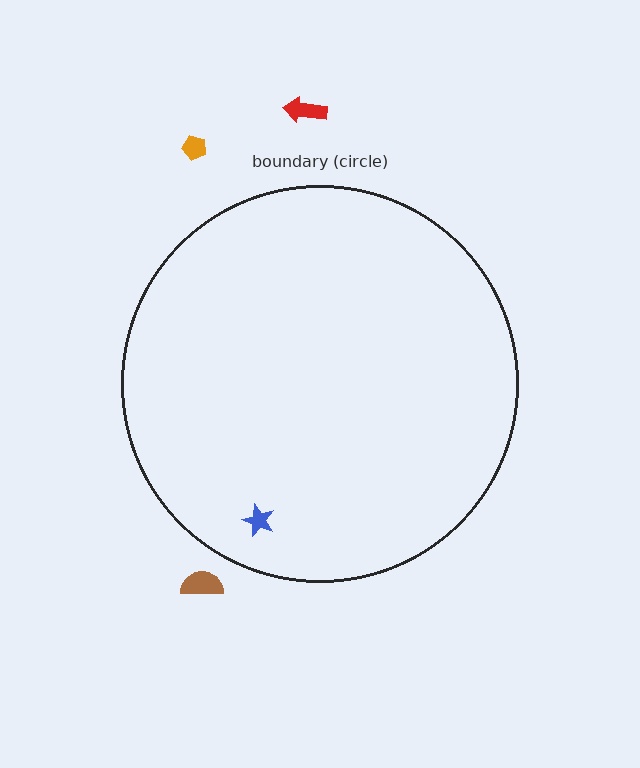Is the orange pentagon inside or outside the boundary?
Outside.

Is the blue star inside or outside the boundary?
Inside.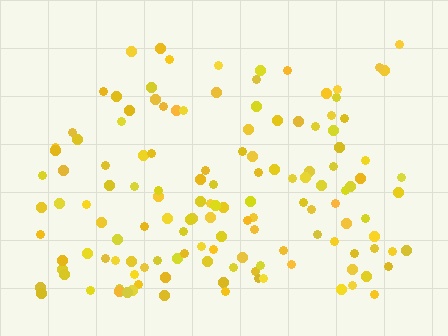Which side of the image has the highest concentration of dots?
The bottom.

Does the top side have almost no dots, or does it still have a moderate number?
Still a moderate number, just noticeably fewer than the bottom.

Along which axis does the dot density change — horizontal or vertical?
Vertical.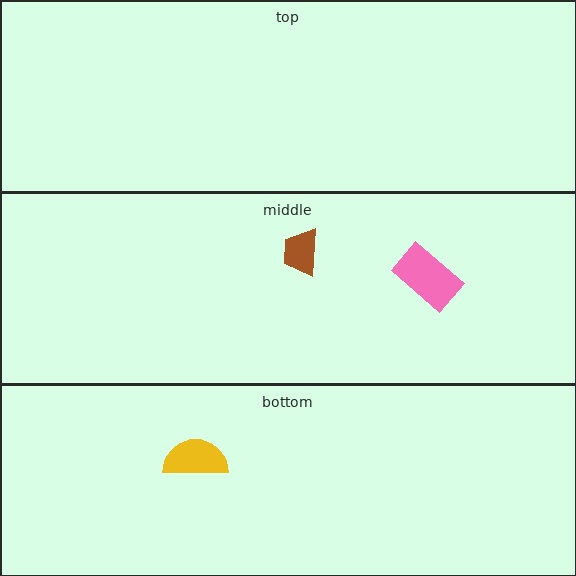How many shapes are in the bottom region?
1.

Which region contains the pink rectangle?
The middle region.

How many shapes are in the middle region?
2.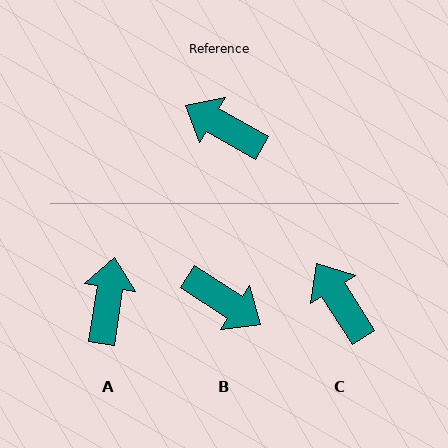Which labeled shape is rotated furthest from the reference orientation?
B, about 176 degrees away.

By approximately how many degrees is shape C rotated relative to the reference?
Approximately 29 degrees clockwise.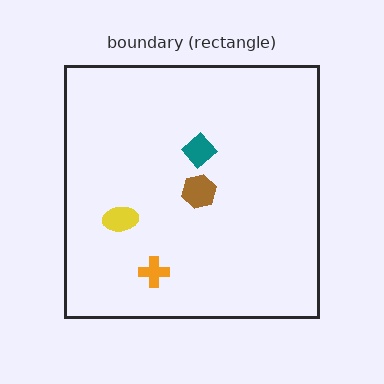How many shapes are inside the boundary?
4 inside, 0 outside.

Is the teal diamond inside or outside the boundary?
Inside.